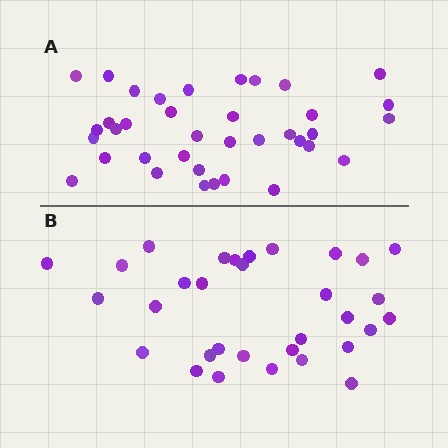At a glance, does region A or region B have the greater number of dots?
Region A (the top region) has more dots.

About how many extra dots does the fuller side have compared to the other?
Region A has about 5 more dots than region B.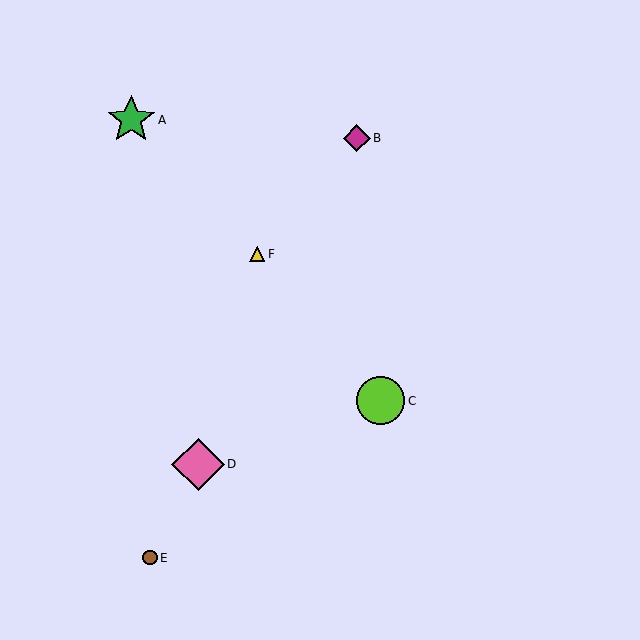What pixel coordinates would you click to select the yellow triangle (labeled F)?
Click at (257, 254) to select the yellow triangle F.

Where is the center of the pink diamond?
The center of the pink diamond is at (198, 464).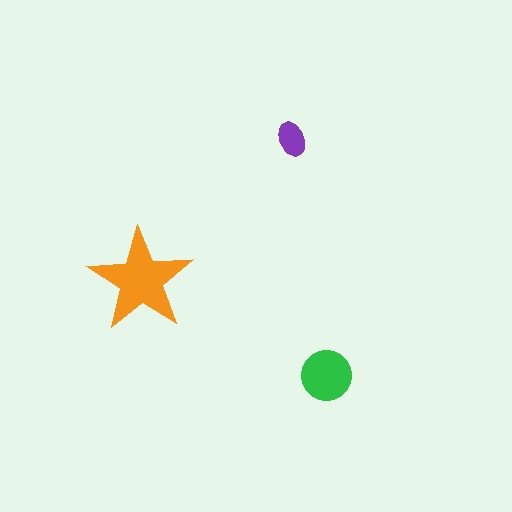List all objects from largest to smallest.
The orange star, the green circle, the purple ellipse.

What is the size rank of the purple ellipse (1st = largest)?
3rd.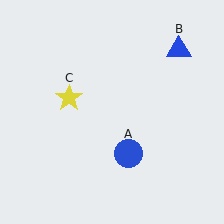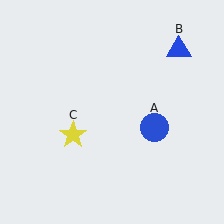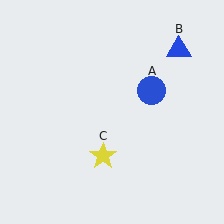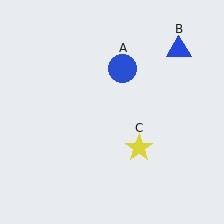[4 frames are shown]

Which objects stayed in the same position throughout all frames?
Blue triangle (object B) remained stationary.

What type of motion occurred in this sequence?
The blue circle (object A), yellow star (object C) rotated counterclockwise around the center of the scene.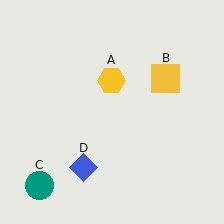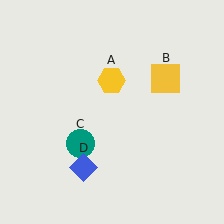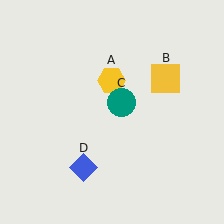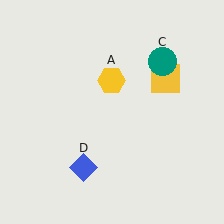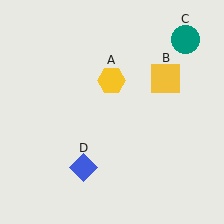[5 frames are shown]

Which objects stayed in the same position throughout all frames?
Yellow hexagon (object A) and yellow square (object B) and blue diamond (object D) remained stationary.